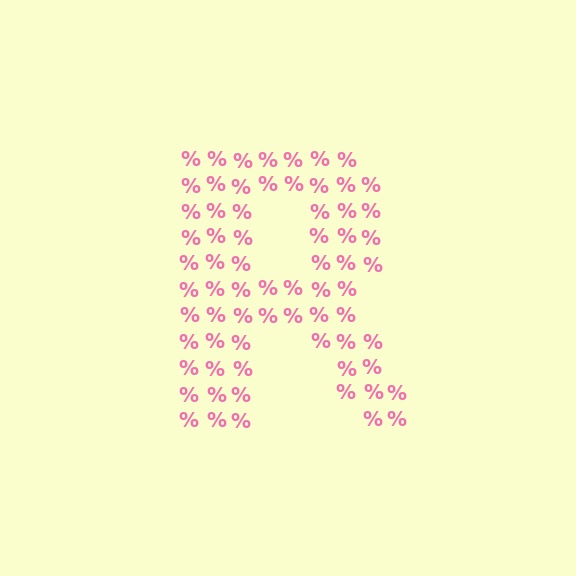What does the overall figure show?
The overall figure shows the letter R.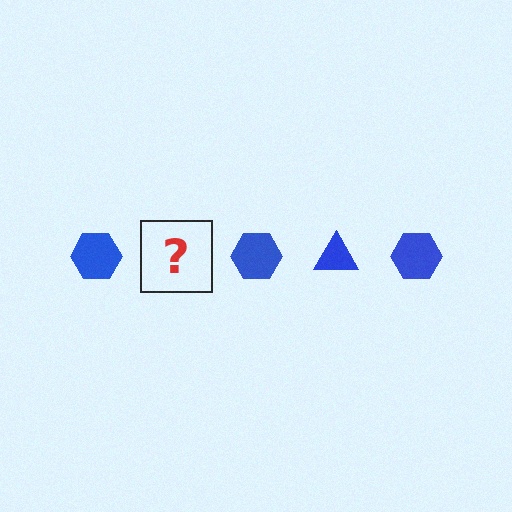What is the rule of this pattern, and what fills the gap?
The rule is that the pattern cycles through hexagon, triangle shapes in blue. The gap should be filled with a blue triangle.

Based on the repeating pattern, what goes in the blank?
The blank should be a blue triangle.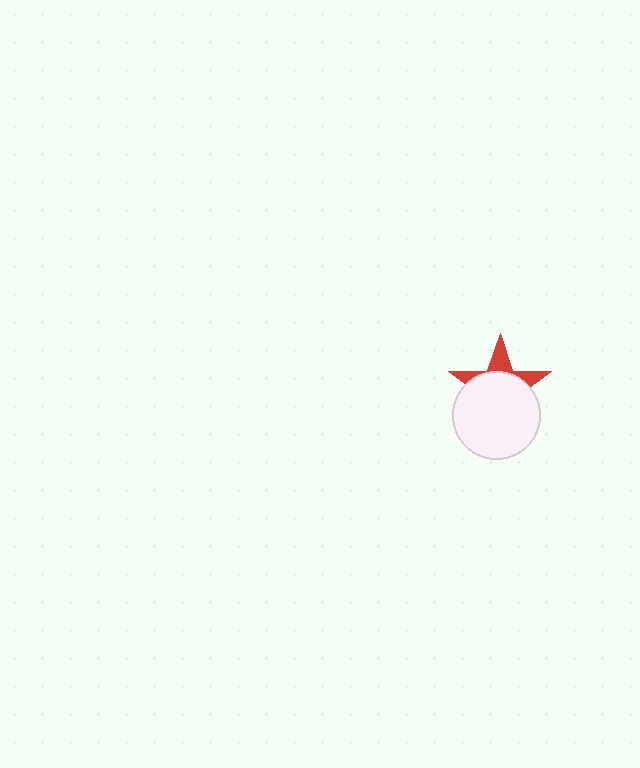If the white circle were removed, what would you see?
You would see the complete red star.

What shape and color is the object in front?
The object in front is a white circle.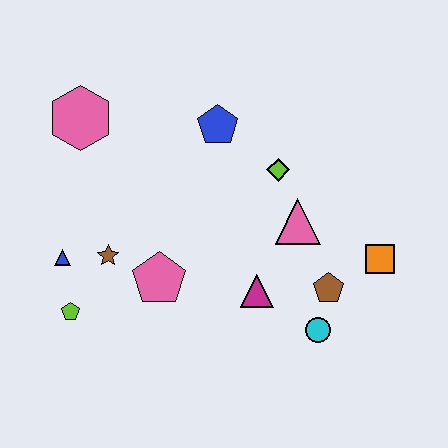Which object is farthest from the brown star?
The orange square is farthest from the brown star.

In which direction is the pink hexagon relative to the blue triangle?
The pink hexagon is above the blue triangle.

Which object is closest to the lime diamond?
The pink triangle is closest to the lime diamond.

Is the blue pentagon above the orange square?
Yes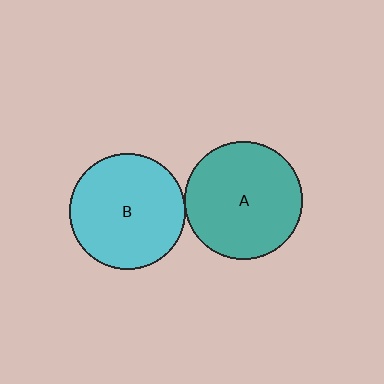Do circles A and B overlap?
Yes.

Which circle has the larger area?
Circle A (teal).